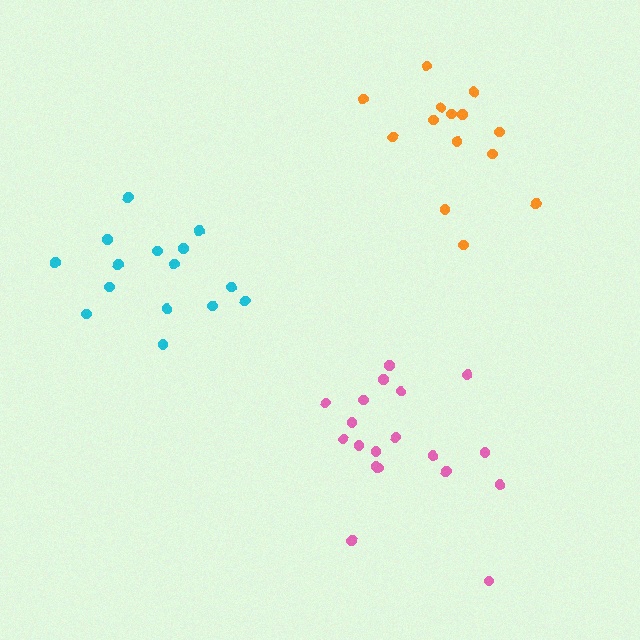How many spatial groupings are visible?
There are 3 spatial groupings.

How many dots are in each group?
Group 1: 14 dots, Group 2: 15 dots, Group 3: 19 dots (48 total).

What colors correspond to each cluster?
The clusters are colored: orange, cyan, pink.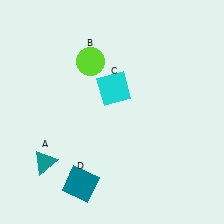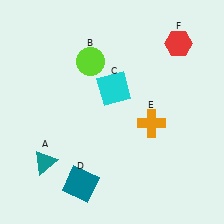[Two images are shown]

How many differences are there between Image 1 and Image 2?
There are 2 differences between the two images.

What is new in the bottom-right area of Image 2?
An orange cross (E) was added in the bottom-right area of Image 2.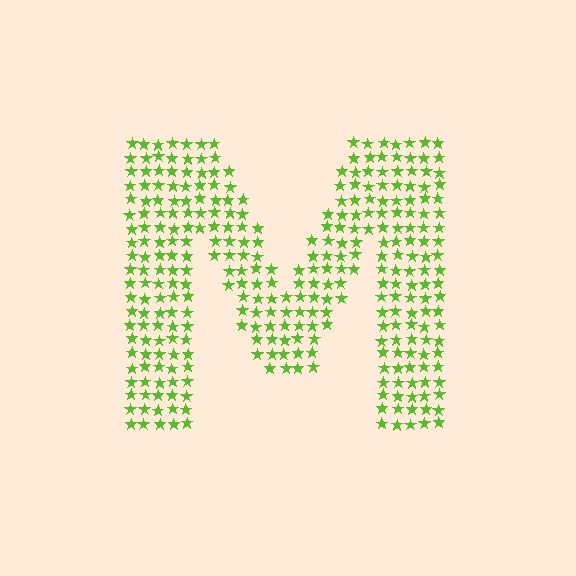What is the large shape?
The large shape is the letter M.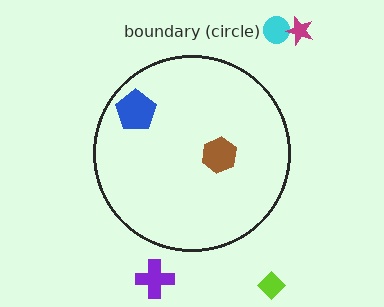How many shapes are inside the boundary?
2 inside, 4 outside.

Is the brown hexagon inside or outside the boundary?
Inside.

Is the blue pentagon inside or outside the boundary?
Inside.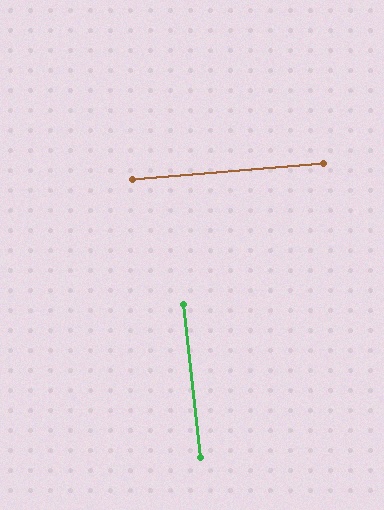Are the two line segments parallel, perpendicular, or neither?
Perpendicular — they meet at approximately 88°.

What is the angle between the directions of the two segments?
Approximately 88 degrees.